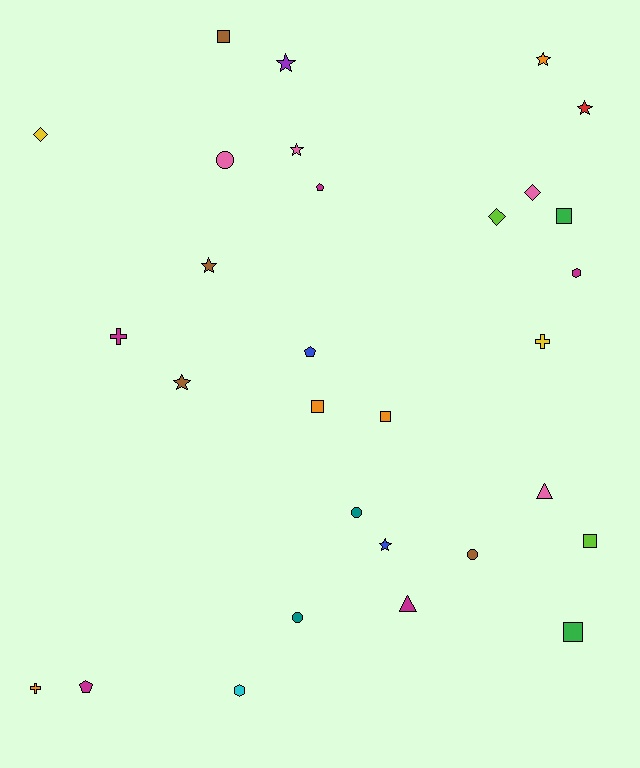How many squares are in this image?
There are 6 squares.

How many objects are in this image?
There are 30 objects.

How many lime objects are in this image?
There are 2 lime objects.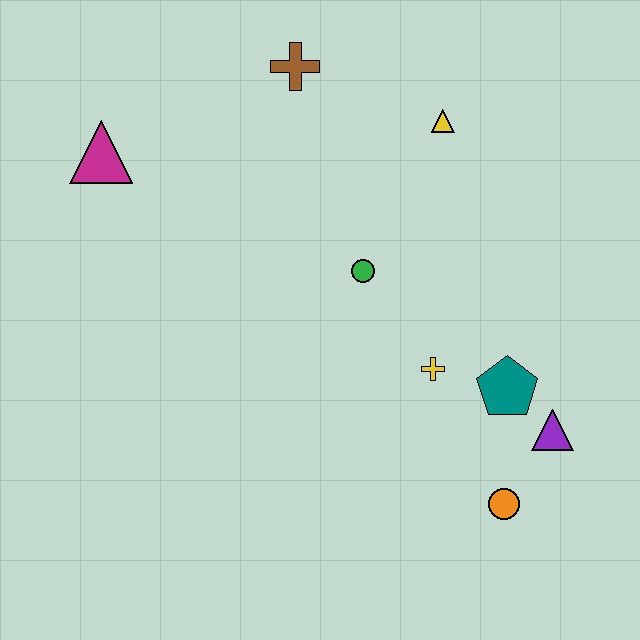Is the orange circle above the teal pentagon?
No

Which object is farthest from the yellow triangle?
The orange circle is farthest from the yellow triangle.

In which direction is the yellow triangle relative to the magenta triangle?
The yellow triangle is to the right of the magenta triangle.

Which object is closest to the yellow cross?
The teal pentagon is closest to the yellow cross.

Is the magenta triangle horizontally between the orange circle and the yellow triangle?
No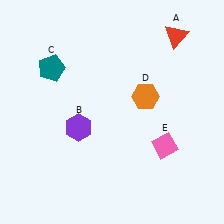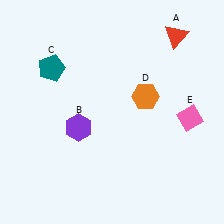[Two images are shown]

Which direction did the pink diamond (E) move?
The pink diamond (E) moved up.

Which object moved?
The pink diamond (E) moved up.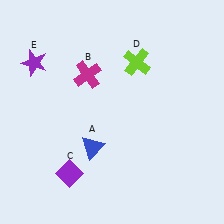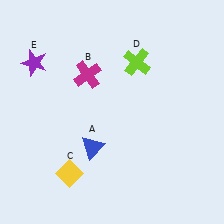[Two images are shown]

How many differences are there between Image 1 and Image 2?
There is 1 difference between the two images.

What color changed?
The diamond (C) changed from purple in Image 1 to yellow in Image 2.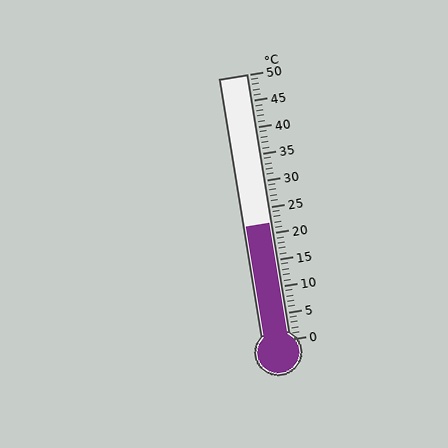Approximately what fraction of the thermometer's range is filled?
The thermometer is filled to approximately 45% of its range.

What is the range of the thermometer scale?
The thermometer scale ranges from 0°C to 50°C.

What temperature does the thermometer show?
The thermometer shows approximately 22°C.